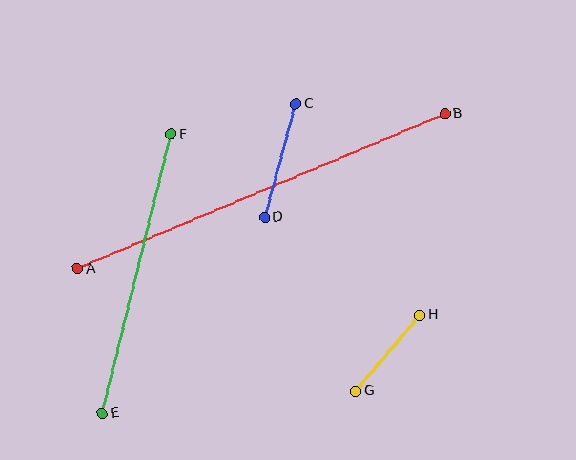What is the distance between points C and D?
The distance is approximately 117 pixels.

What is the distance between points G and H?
The distance is approximately 100 pixels.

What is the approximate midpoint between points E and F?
The midpoint is at approximately (137, 274) pixels.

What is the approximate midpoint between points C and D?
The midpoint is at approximately (280, 160) pixels.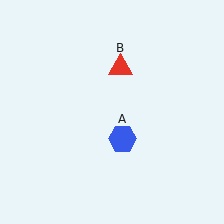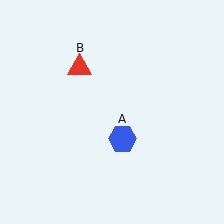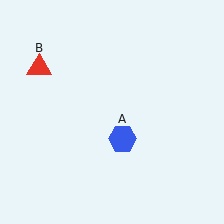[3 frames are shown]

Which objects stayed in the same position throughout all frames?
Blue hexagon (object A) remained stationary.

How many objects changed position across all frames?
1 object changed position: red triangle (object B).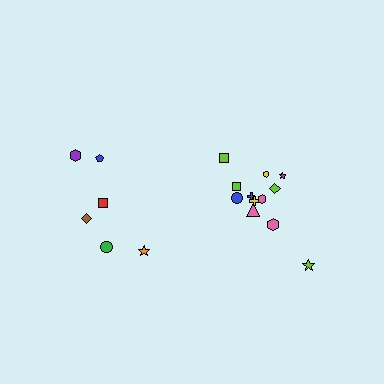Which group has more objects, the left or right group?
The right group.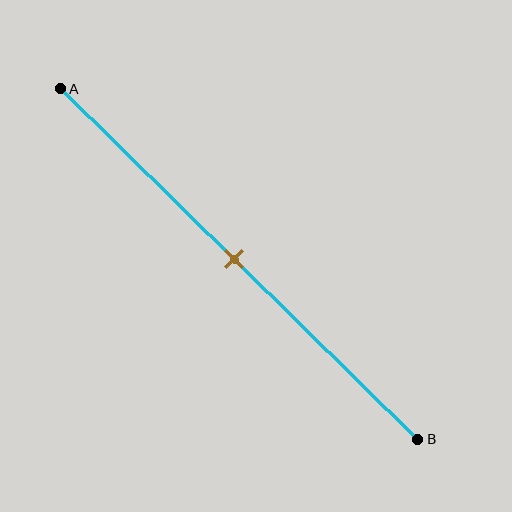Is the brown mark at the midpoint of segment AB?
Yes, the mark is approximately at the midpoint.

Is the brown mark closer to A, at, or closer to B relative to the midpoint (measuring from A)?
The brown mark is approximately at the midpoint of segment AB.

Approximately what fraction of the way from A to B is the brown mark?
The brown mark is approximately 50% of the way from A to B.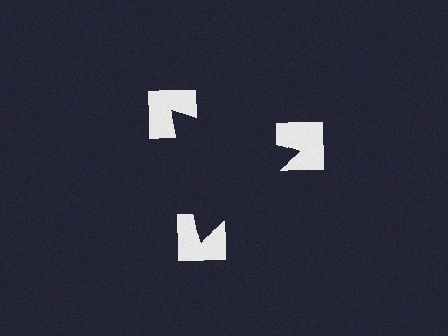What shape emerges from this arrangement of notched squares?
An illusory triangle — its edges are inferred from the aligned wedge cuts in the notched squares, not physically drawn.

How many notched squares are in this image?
There are 3 — one at each vertex of the illusory triangle.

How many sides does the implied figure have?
3 sides.